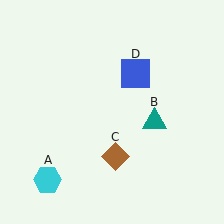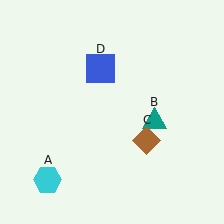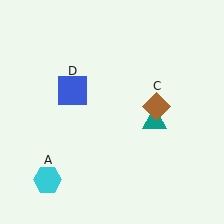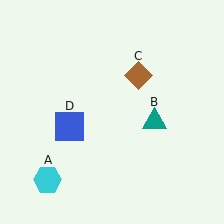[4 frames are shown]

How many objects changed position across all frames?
2 objects changed position: brown diamond (object C), blue square (object D).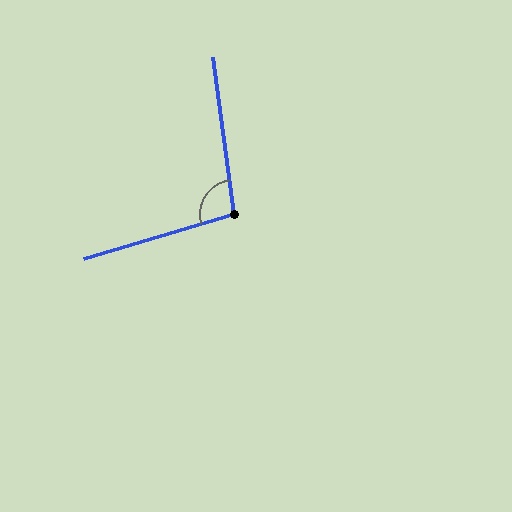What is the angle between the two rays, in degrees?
Approximately 99 degrees.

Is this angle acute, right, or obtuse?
It is obtuse.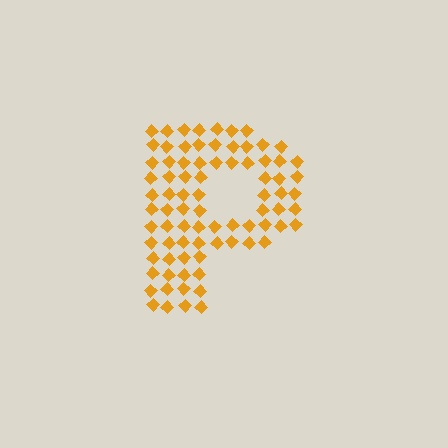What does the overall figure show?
The overall figure shows the letter P.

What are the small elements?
The small elements are diamonds.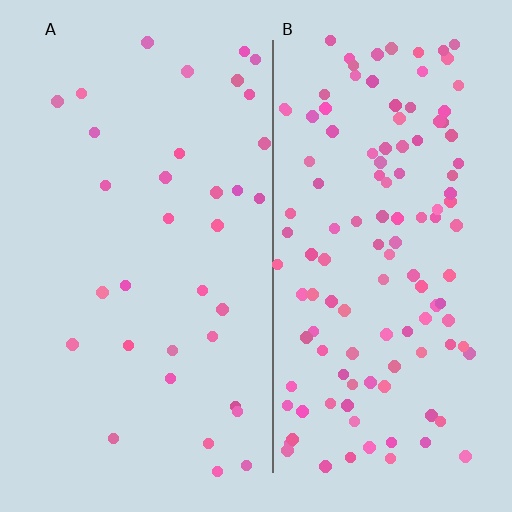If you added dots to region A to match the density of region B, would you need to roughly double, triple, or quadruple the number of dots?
Approximately quadruple.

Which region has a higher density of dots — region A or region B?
B (the right).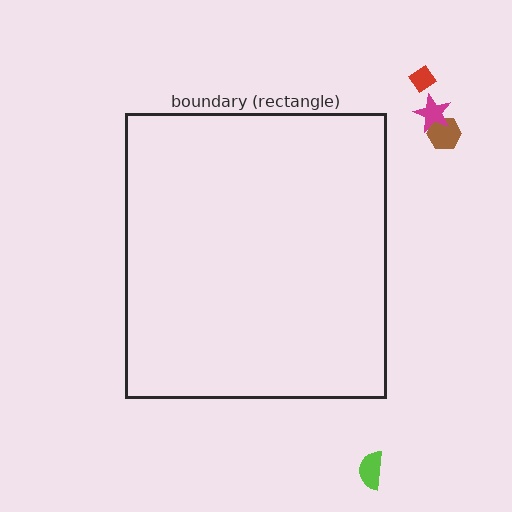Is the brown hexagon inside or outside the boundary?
Outside.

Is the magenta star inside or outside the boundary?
Outside.